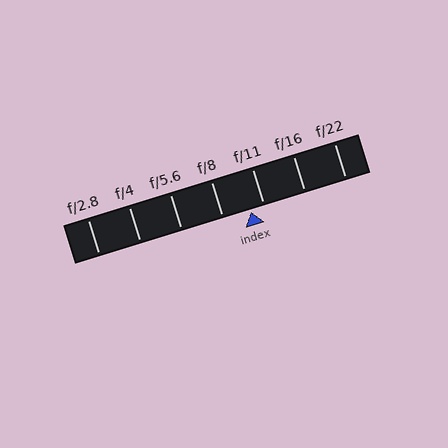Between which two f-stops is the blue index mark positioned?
The index mark is between f/8 and f/11.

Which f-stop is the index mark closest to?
The index mark is closest to f/11.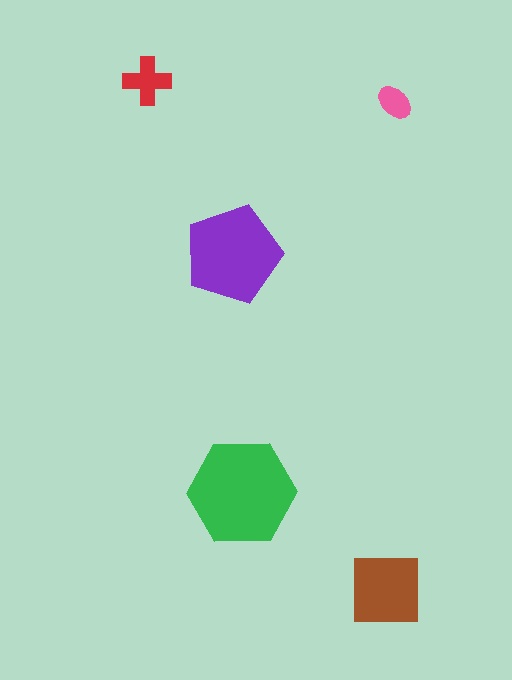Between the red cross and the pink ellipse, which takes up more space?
The red cross.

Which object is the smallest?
The pink ellipse.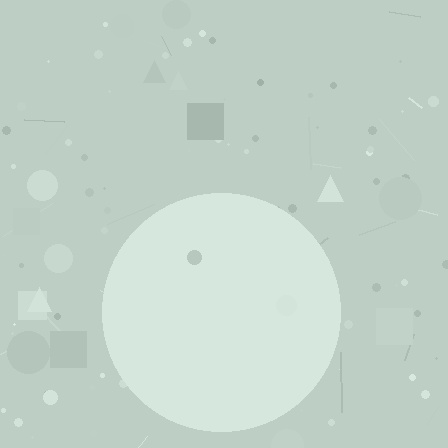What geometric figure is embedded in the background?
A circle is embedded in the background.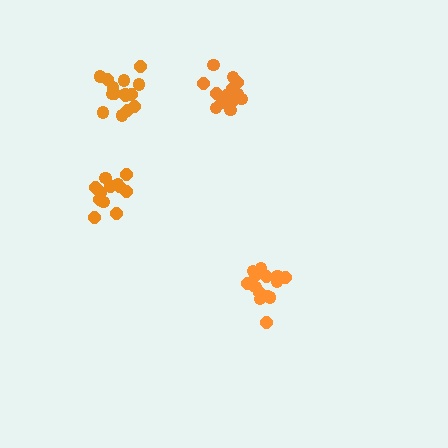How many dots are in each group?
Group 1: 15 dots, Group 2: 14 dots, Group 3: 15 dots, Group 4: 15 dots (59 total).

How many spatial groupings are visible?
There are 4 spatial groupings.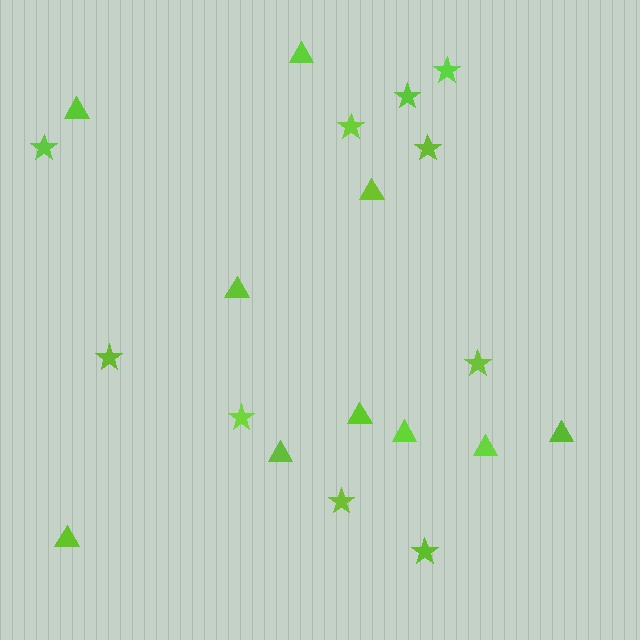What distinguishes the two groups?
There are 2 groups: one group of triangles (10) and one group of stars (10).